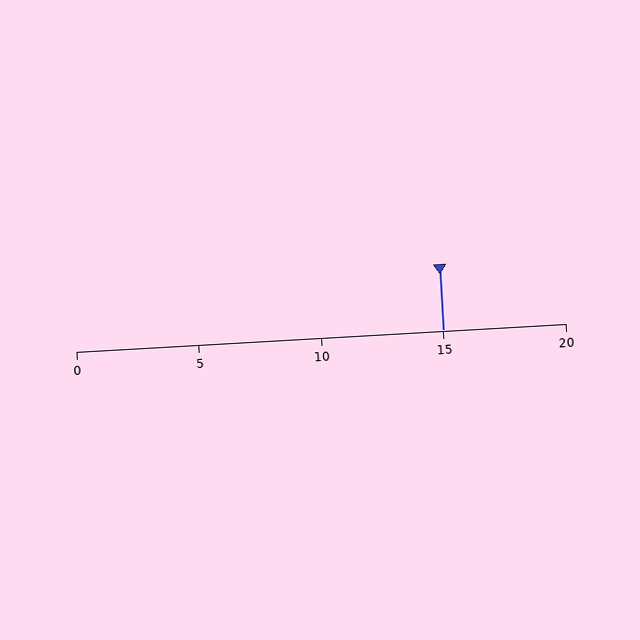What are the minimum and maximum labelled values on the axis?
The axis runs from 0 to 20.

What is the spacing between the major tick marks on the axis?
The major ticks are spaced 5 apart.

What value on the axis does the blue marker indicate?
The marker indicates approximately 15.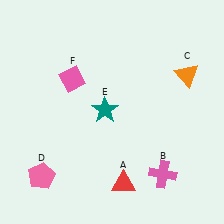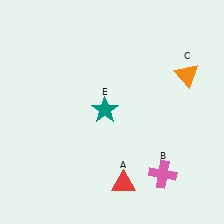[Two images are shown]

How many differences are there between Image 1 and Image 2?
There are 2 differences between the two images.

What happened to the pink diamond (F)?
The pink diamond (F) was removed in Image 2. It was in the top-left area of Image 1.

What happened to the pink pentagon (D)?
The pink pentagon (D) was removed in Image 2. It was in the bottom-left area of Image 1.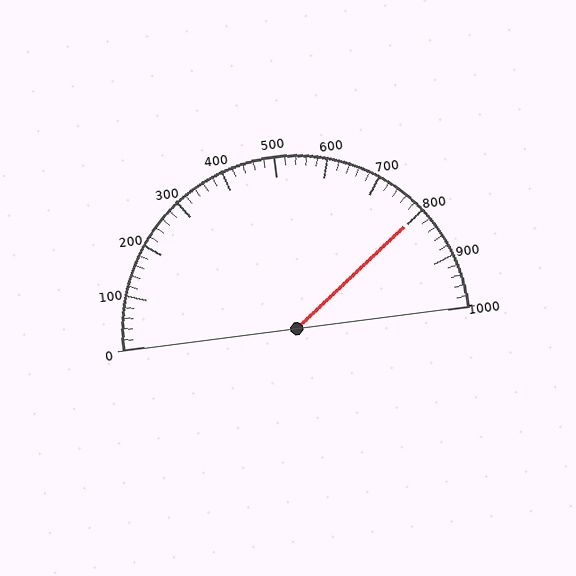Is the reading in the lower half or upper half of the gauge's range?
The reading is in the upper half of the range (0 to 1000).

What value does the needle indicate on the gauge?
The needle indicates approximately 800.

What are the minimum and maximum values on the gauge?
The gauge ranges from 0 to 1000.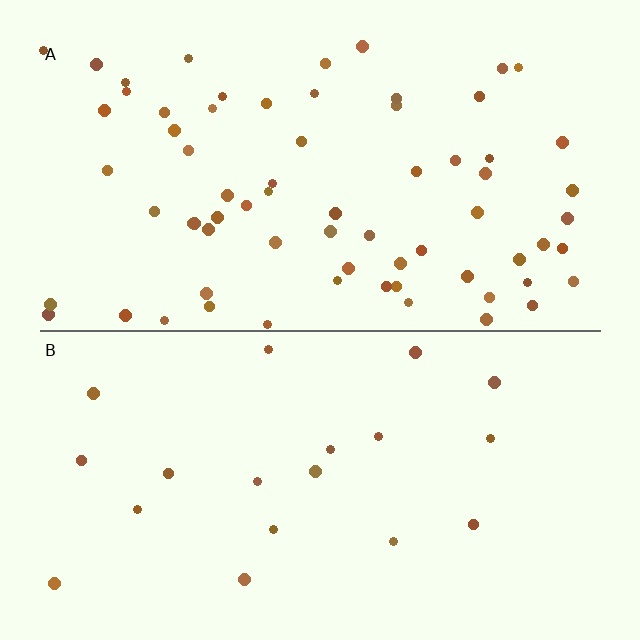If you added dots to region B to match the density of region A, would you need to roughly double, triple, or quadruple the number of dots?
Approximately quadruple.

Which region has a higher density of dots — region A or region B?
A (the top).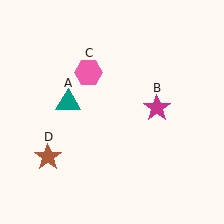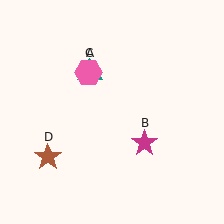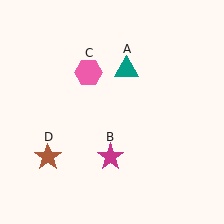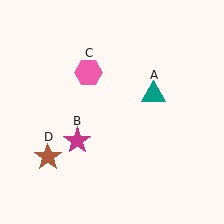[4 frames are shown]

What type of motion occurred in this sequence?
The teal triangle (object A), magenta star (object B) rotated clockwise around the center of the scene.